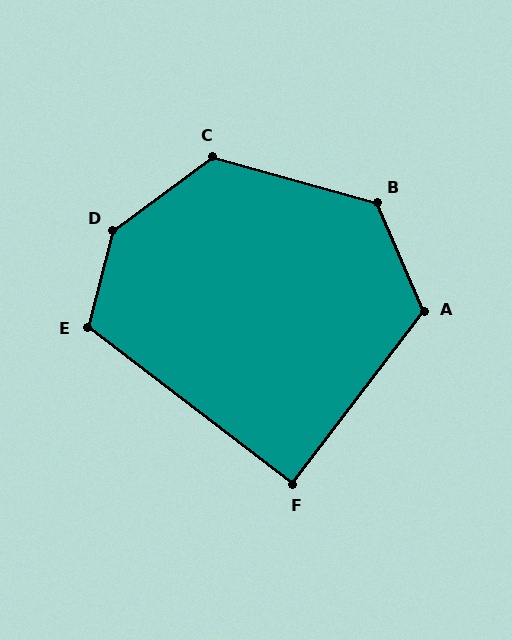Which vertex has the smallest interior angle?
F, at approximately 90 degrees.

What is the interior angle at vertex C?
Approximately 128 degrees (obtuse).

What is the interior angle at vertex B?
Approximately 129 degrees (obtuse).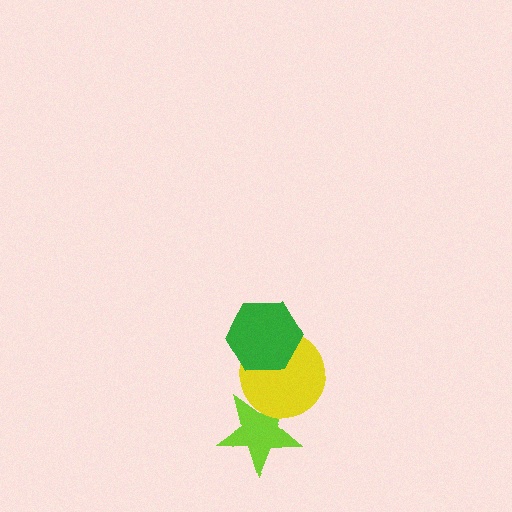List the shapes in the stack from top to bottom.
From top to bottom: the green hexagon, the yellow circle, the lime star.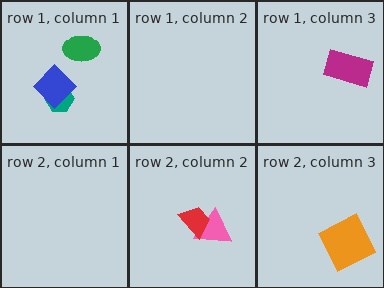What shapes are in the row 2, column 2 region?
The pink triangle, the red trapezoid.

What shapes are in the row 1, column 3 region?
The magenta rectangle.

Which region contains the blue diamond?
The row 1, column 1 region.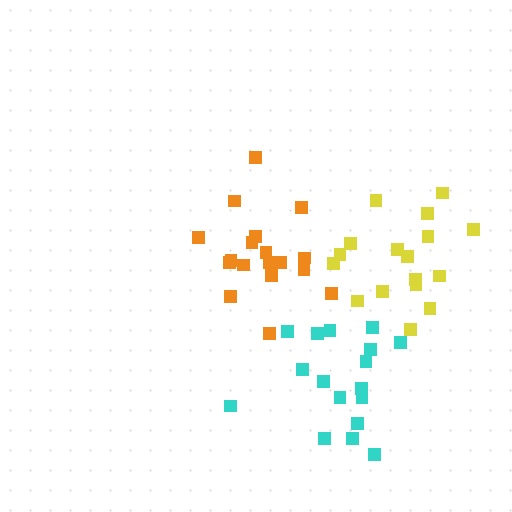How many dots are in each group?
Group 1: 17 dots, Group 2: 18 dots, Group 3: 17 dots (52 total).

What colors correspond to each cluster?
The clusters are colored: cyan, orange, yellow.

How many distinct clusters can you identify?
There are 3 distinct clusters.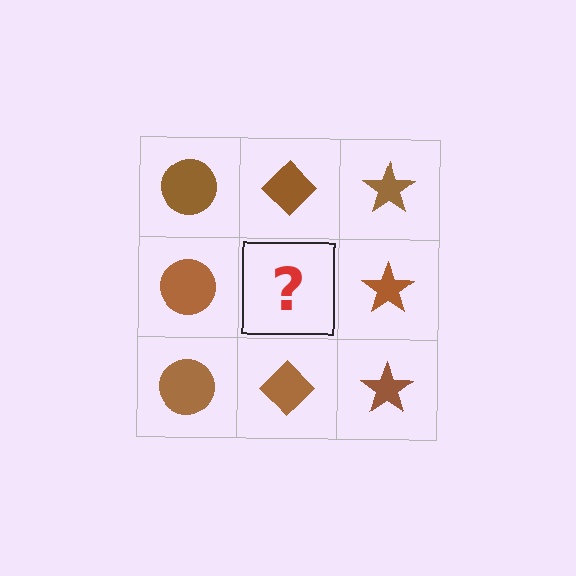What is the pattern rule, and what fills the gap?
The rule is that each column has a consistent shape. The gap should be filled with a brown diamond.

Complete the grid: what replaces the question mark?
The question mark should be replaced with a brown diamond.